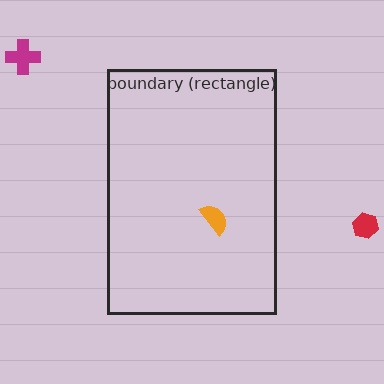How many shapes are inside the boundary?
1 inside, 2 outside.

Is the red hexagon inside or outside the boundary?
Outside.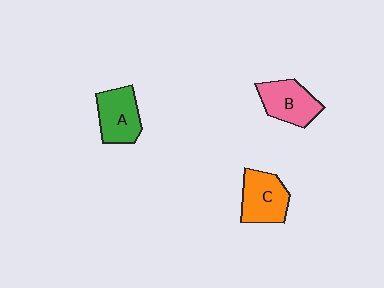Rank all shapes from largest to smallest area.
From largest to smallest: C (orange), A (green), B (pink).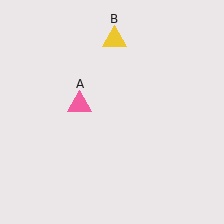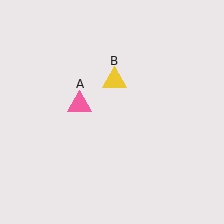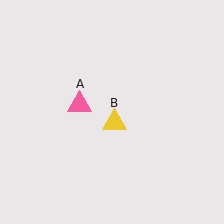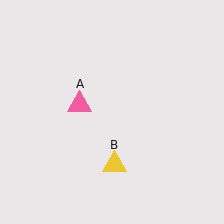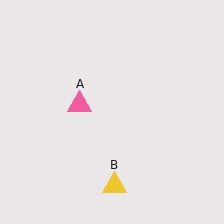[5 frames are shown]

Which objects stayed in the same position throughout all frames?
Pink triangle (object A) remained stationary.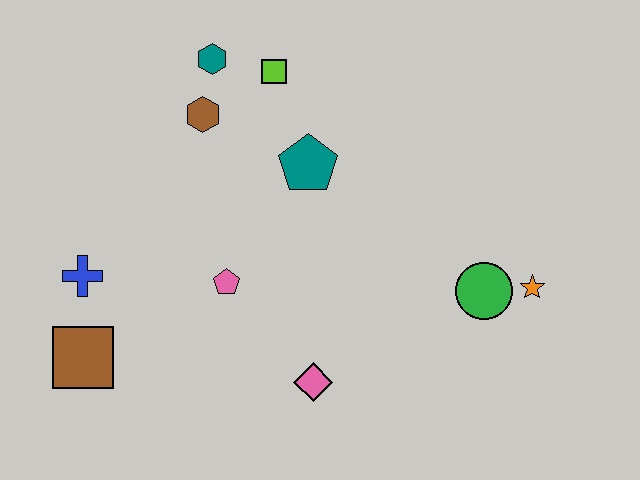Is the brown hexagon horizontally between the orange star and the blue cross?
Yes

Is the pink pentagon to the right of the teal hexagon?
Yes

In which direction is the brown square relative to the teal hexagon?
The brown square is below the teal hexagon.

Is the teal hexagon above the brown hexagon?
Yes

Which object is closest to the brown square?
The blue cross is closest to the brown square.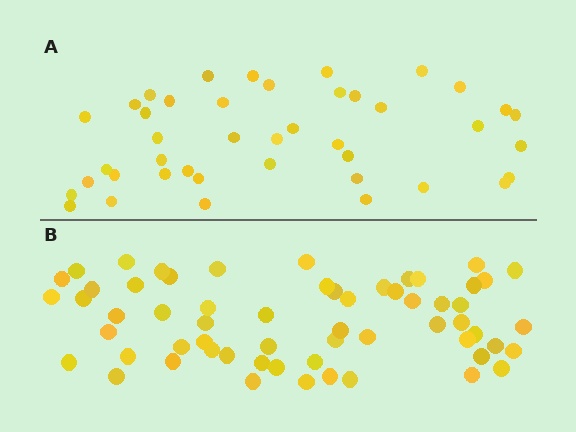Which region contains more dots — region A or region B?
Region B (the bottom region) has more dots.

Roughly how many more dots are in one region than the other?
Region B has approximately 20 more dots than region A.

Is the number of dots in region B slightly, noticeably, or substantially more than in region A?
Region B has noticeably more, but not dramatically so. The ratio is roughly 1.4 to 1.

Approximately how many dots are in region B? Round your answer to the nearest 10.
About 60 dots.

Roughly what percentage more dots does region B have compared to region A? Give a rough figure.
About 45% more.